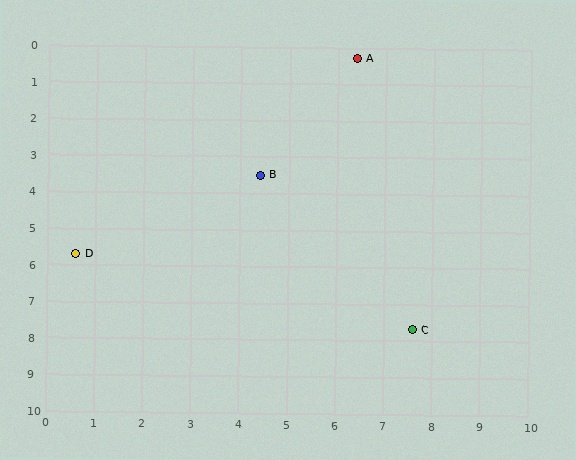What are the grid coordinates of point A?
Point A is at approximately (6.4, 0.3).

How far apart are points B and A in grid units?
Points B and A are about 3.8 grid units apart.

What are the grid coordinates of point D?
Point D is at approximately (0.6, 5.7).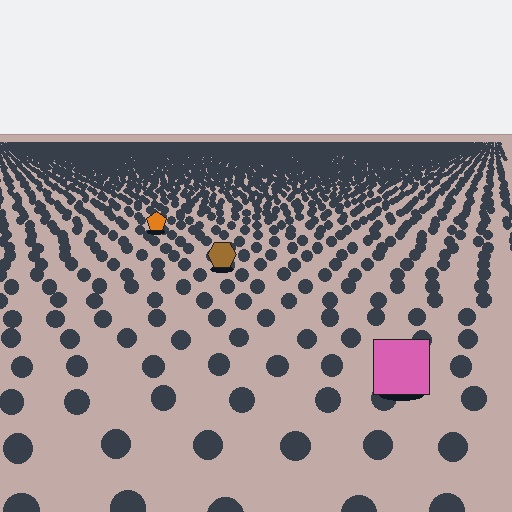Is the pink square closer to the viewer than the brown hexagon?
Yes. The pink square is closer — you can tell from the texture gradient: the ground texture is coarser near it.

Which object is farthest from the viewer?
The orange pentagon is farthest from the viewer. It appears smaller and the ground texture around it is denser.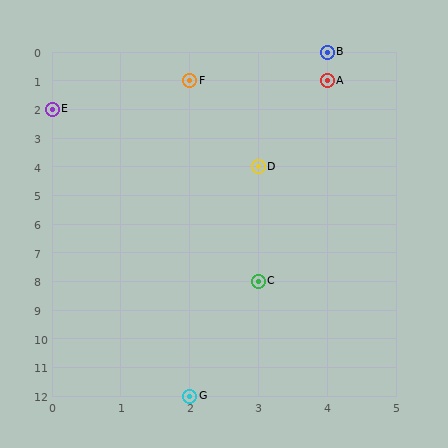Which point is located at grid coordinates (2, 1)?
Point F is at (2, 1).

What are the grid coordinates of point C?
Point C is at grid coordinates (3, 8).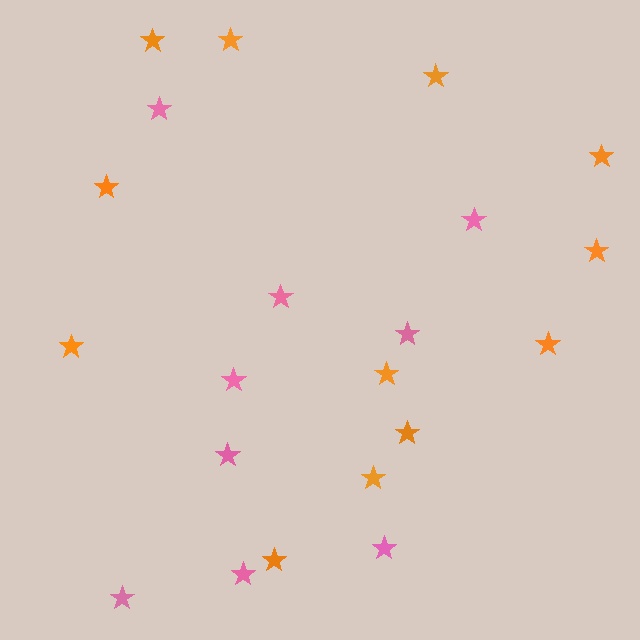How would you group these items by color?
There are 2 groups: one group of pink stars (9) and one group of orange stars (12).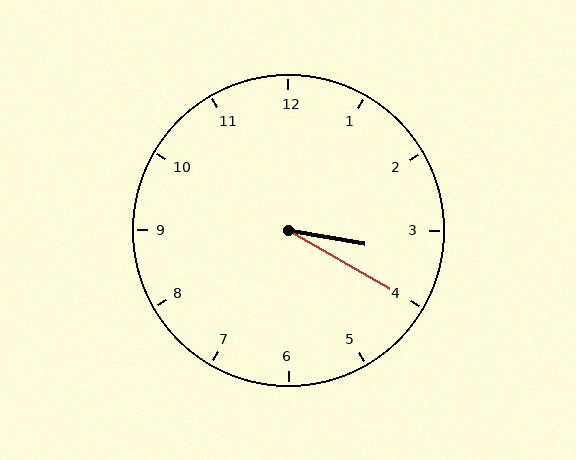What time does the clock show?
3:20.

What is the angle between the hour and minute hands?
Approximately 20 degrees.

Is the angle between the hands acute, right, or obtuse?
It is acute.